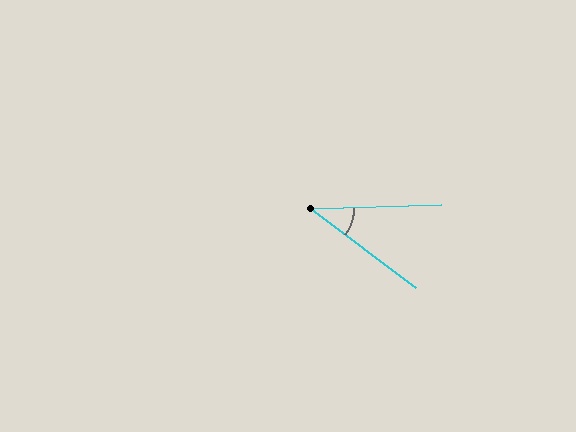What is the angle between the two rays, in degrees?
Approximately 39 degrees.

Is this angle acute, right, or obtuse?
It is acute.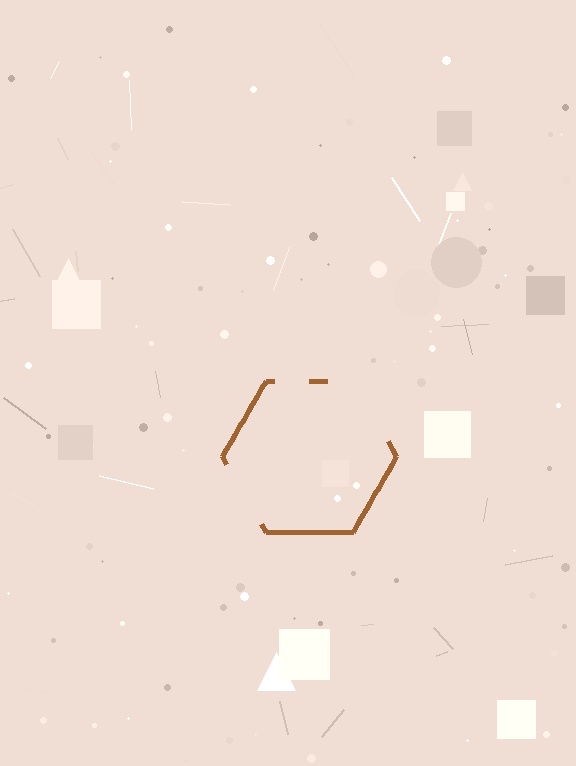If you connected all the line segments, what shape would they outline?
They would outline a hexagon.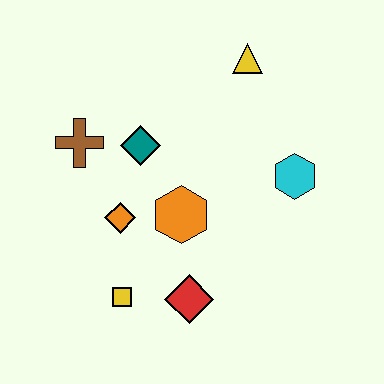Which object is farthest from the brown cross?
The cyan hexagon is farthest from the brown cross.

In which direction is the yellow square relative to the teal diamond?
The yellow square is below the teal diamond.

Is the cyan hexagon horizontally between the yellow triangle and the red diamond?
No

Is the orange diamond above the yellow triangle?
No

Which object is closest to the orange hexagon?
The orange diamond is closest to the orange hexagon.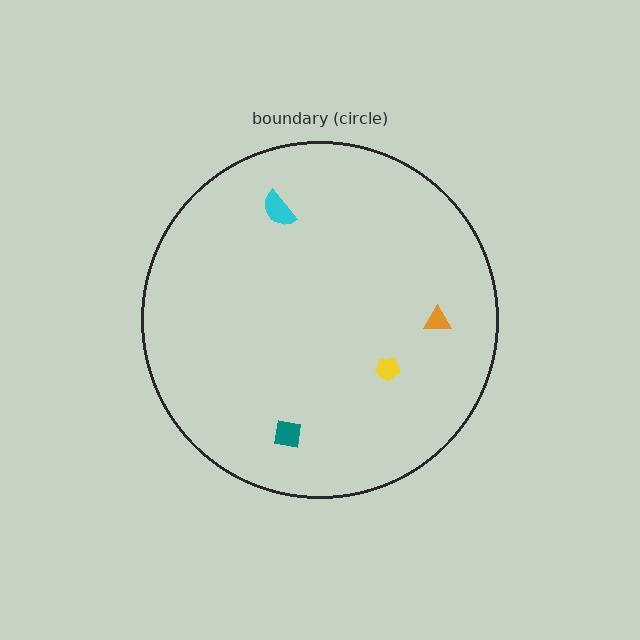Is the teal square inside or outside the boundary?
Inside.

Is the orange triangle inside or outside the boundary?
Inside.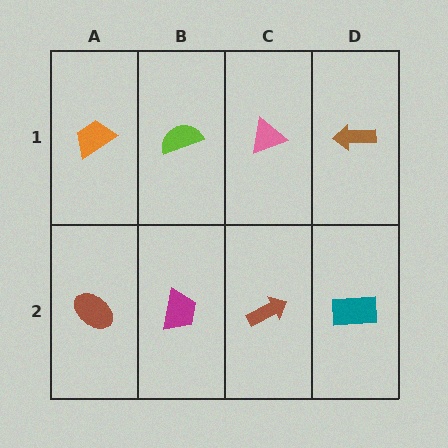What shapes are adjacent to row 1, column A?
A brown ellipse (row 2, column A), a lime semicircle (row 1, column B).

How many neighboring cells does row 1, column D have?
2.